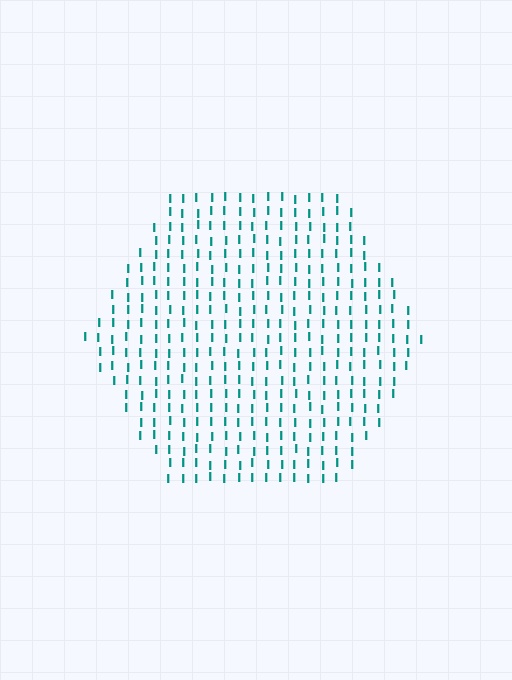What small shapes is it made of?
It is made of small letter I's.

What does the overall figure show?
The overall figure shows a hexagon.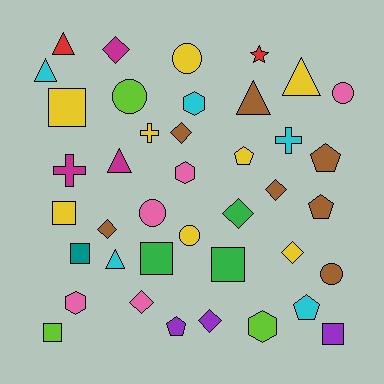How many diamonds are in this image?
There are 8 diamonds.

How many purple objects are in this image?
There are 3 purple objects.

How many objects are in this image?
There are 40 objects.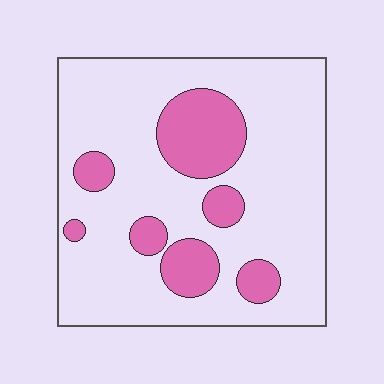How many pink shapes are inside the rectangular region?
7.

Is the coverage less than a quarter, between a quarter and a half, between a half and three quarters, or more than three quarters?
Less than a quarter.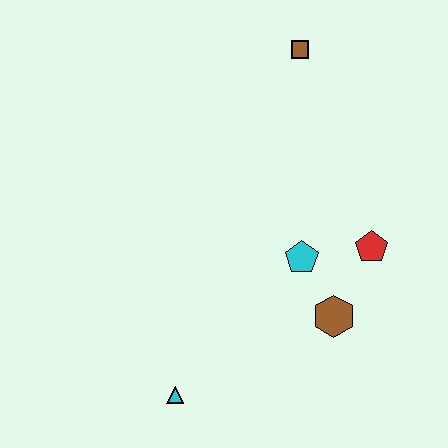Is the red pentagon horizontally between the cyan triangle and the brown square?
No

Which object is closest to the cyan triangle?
The brown hexagon is closest to the cyan triangle.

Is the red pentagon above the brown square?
No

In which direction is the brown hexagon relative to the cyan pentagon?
The brown hexagon is below the cyan pentagon.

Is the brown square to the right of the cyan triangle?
Yes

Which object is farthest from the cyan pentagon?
The brown square is farthest from the cyan pentagon.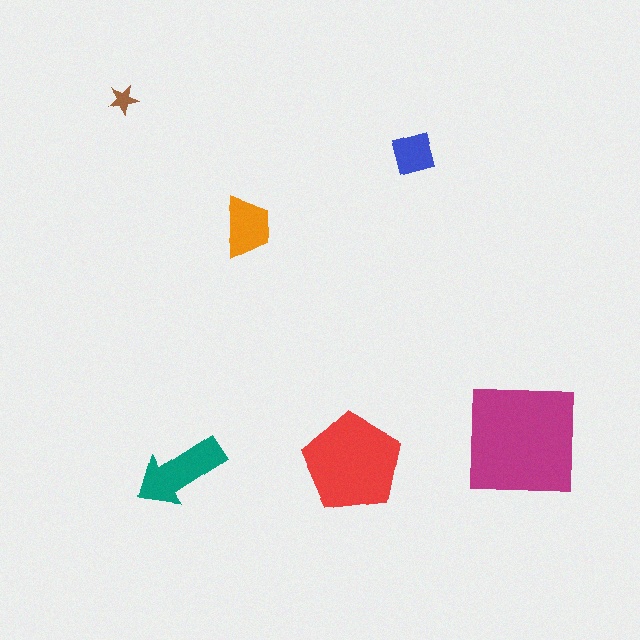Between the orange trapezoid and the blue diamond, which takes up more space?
The orange trapezoid.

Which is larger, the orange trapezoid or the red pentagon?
The red pentagon.